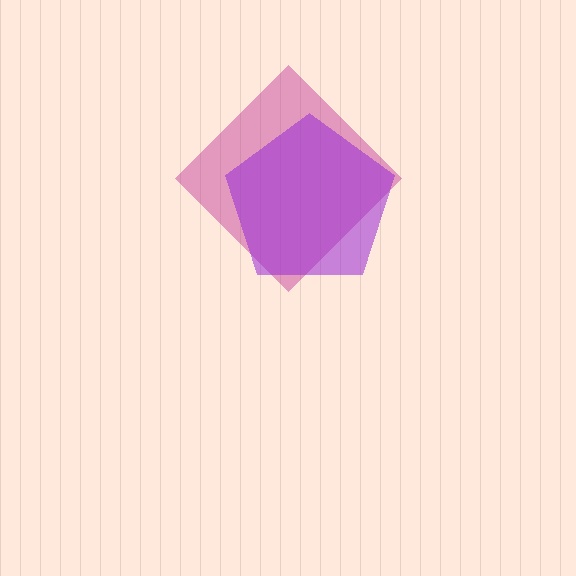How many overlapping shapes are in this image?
There are 2 overlapping shapes in the image.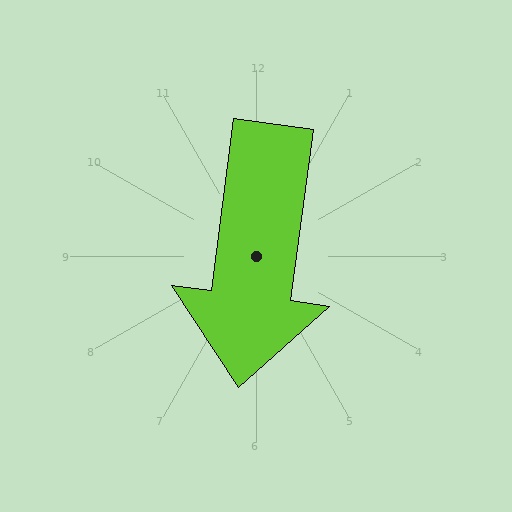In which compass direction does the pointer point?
South.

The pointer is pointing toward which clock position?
Roughly 6 o'clock.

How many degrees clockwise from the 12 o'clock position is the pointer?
Approximately 188 degrees.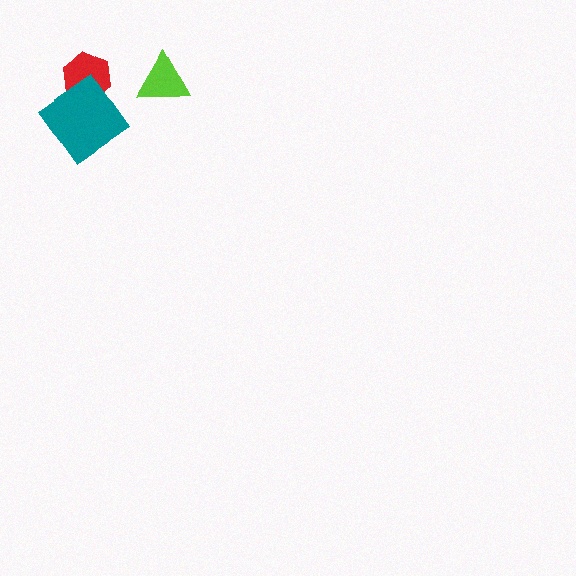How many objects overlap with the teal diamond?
1 object overlaps with the teal diamond.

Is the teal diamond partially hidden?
No, no other shape covers it.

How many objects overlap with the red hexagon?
1 object overlaps with the red hexagon.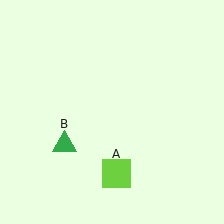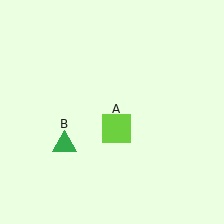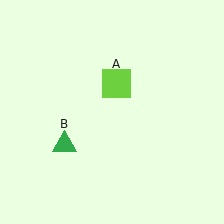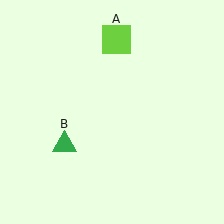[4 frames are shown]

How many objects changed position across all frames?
1 object changed position: lime square (object A).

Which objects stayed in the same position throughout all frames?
Green triangle (object B) remained stationary.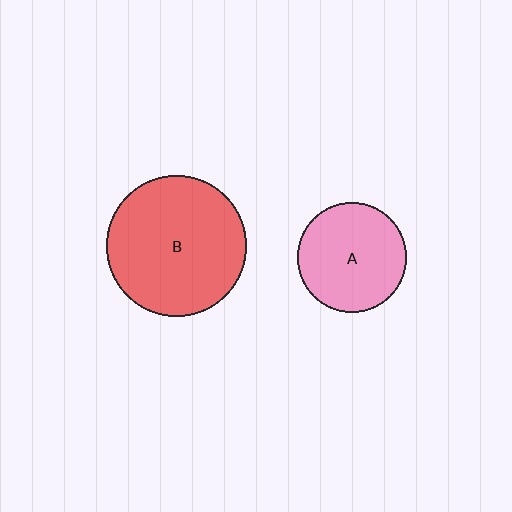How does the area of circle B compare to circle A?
Approximately 1.6 times.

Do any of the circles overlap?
No, none of the circles overlap.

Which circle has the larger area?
Circle B (red).